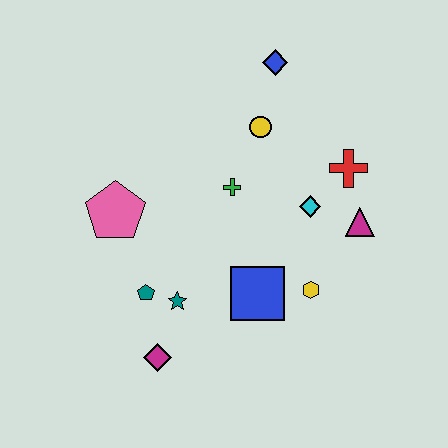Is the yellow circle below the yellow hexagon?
No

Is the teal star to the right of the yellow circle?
No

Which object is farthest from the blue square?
The blue diamond is farthest from the blue square.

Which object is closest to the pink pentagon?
The teal pentagon is closest to the pink pentagon.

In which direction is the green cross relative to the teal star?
The green cross is above the teal star.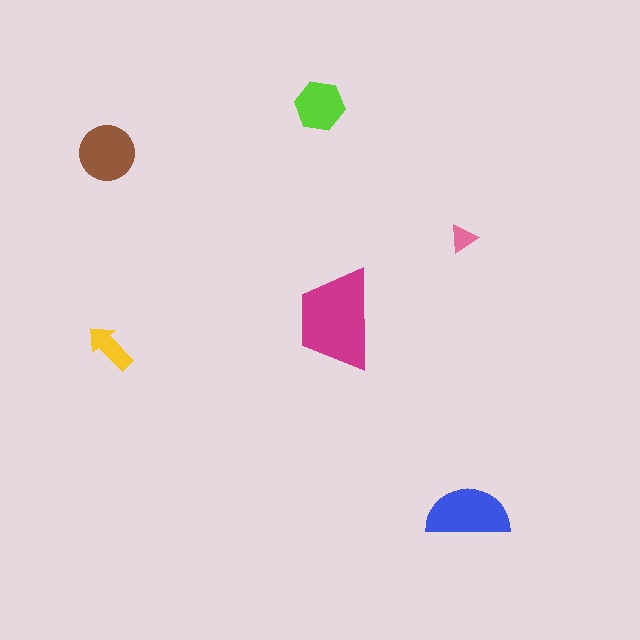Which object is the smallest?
The pink triangle.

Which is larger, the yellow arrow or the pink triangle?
The yellow arrow.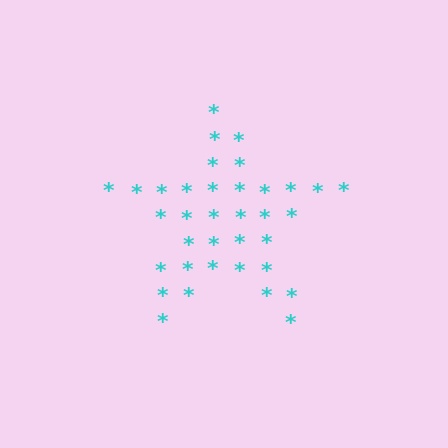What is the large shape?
The large shape is a star.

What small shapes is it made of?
It is made of small asterisks.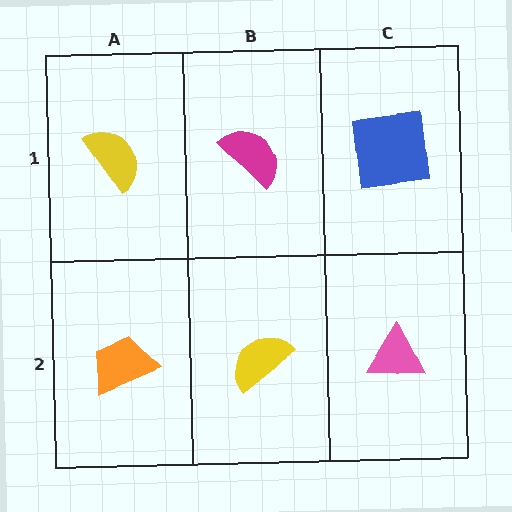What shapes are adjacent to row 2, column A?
A yellow semicircle (row 1, column A), a yellow semicircle (row 2, column B).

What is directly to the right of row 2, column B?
A pink triangle.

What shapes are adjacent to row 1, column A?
An orange trapezoid (row 2, column A), a magenta semicircle (row 1, column B).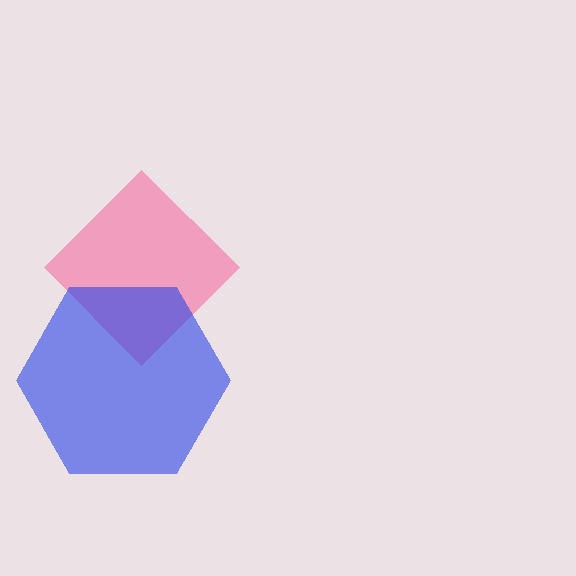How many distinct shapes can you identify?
There are 2 distinct shapes: a pink diamond, a blue hexagon.